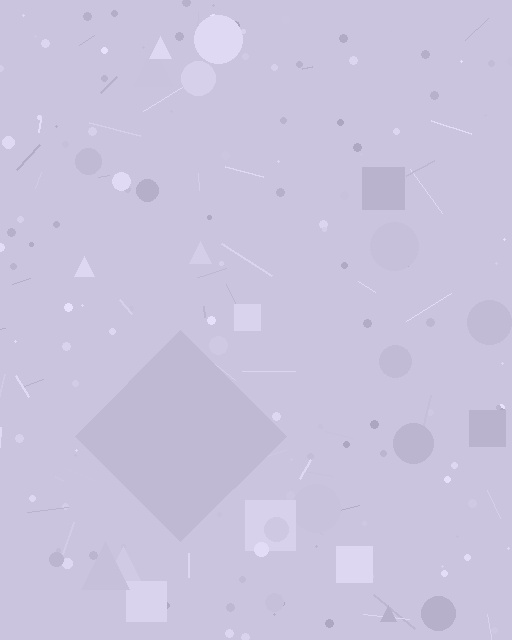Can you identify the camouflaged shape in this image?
The camouflaged shape is a diamond.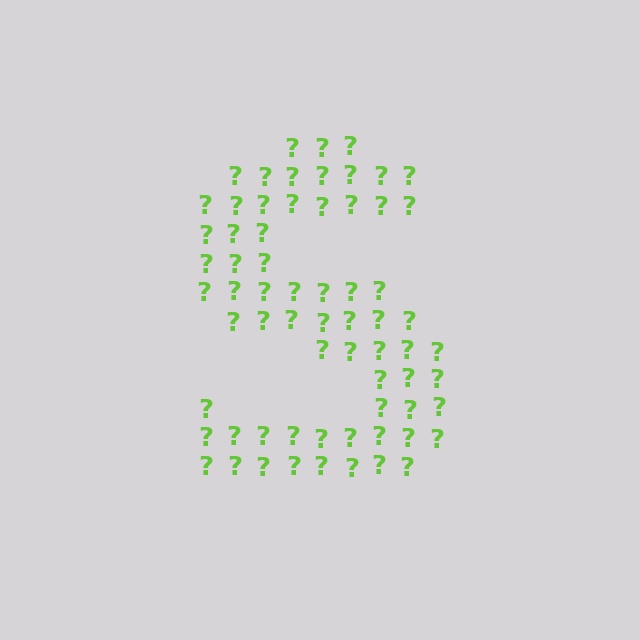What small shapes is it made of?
It is made of small question marks.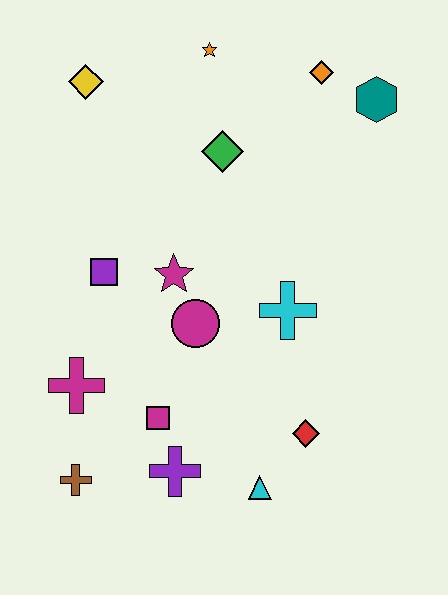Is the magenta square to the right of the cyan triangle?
No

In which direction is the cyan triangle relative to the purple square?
The cyan triangle is below the purple square.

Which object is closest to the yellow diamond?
The orange star is closest to the yellow diamond.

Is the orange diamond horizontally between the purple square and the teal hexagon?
Yes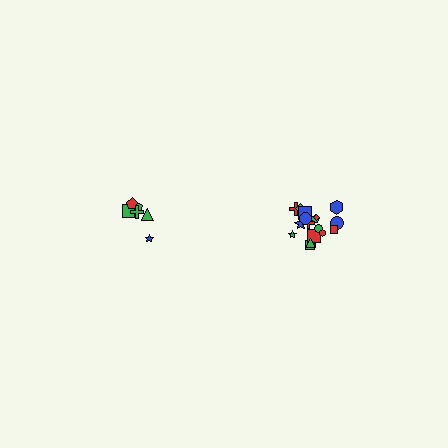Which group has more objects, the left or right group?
The right group.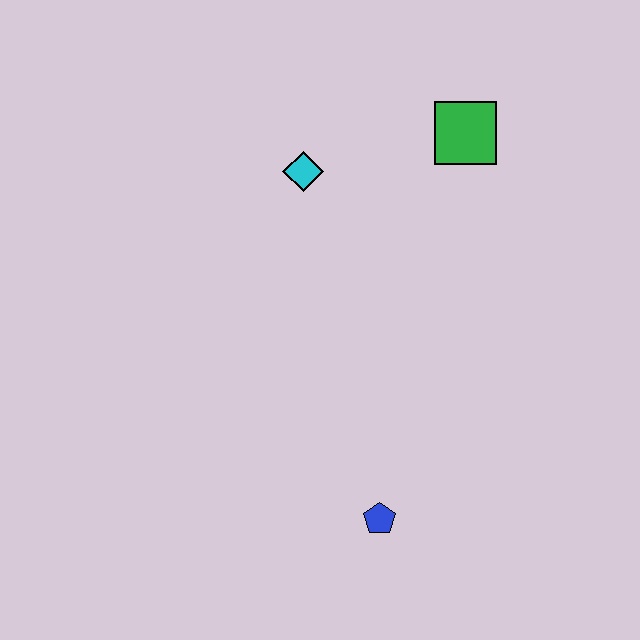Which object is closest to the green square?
The cyan diamond is closest to the green square.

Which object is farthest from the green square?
The blue pentagon is farthest from the green square.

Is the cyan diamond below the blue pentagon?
No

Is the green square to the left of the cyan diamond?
No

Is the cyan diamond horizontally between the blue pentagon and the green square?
No